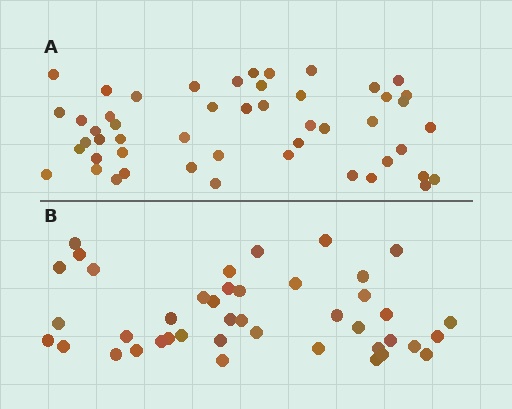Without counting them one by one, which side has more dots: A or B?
Region A (the top region) has more dots.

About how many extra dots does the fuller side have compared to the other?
Region A has roughly 8 or so more dots than region B.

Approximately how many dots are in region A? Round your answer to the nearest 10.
About 50 dots.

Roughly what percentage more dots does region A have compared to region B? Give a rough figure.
About 20% more.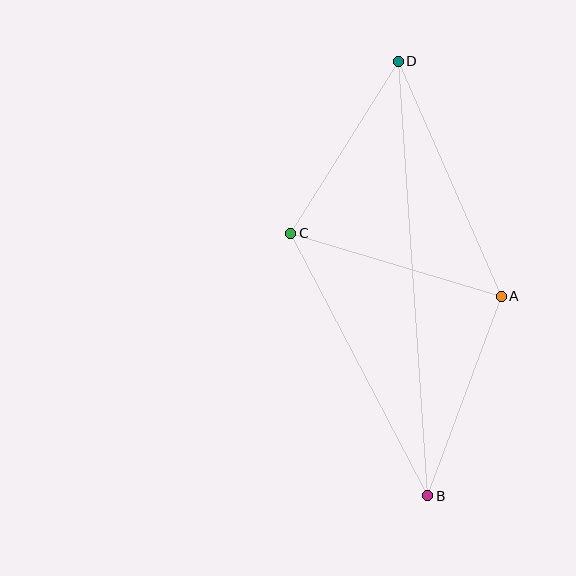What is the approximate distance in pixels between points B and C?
The distance between B and C is approximately 296 pixels.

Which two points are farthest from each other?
Points B and D are farthest from each other.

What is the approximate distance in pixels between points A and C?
The distance between A and C is approximately 220 pixels.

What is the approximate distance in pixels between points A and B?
The distance between A and B is approximately 213 pixels.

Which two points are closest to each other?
Points C and D are closest to each other.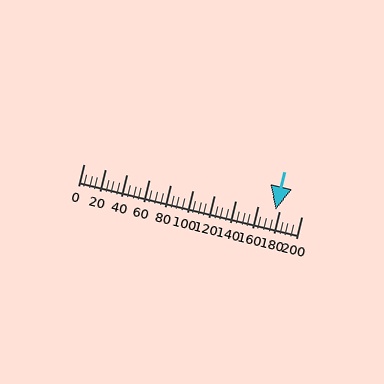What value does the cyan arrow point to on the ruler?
The cyan arrow points to approximately 176.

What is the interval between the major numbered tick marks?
The major tick marks are spaced 20 units apart.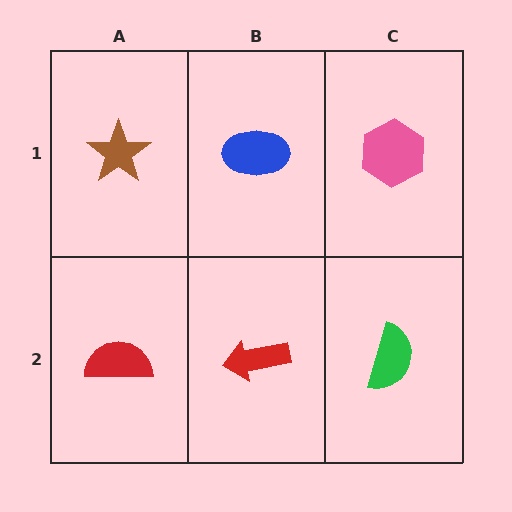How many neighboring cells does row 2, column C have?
2.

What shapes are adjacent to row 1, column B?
A red arrow (row 2, column B), a brown star (row 1, column A), a pink hexagon (row 1, column C).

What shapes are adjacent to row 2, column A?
A brown star (row 1, column A), a red arrow (row 2, column B).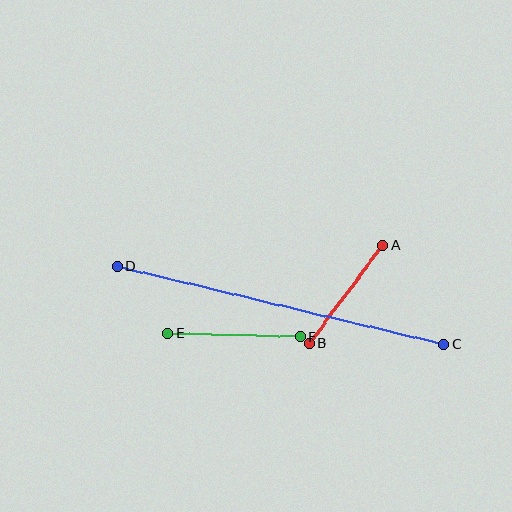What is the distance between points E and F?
The distance is approximately 132 pixels.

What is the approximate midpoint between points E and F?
The midpoint is at approximately (234, 335) pixels.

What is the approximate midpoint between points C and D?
The midpoint is at approximately (281, 305) pixels.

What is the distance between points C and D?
The distance is approximately 336 pixels.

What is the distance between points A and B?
The distance is approximately 122 pixels.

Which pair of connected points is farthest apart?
Points C and D are farthest apart.